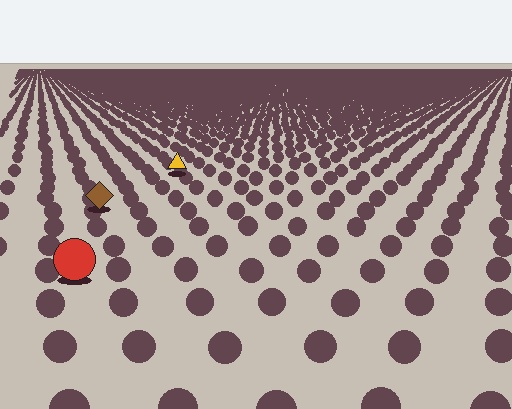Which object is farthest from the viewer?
The yellow triangle is farthest from the viewer. It appears smaller and the ground texture around it is denser.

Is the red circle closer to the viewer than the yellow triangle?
Yes. The red circle is closer — you can tell from the texture gradient: the ground texture is coarser near it.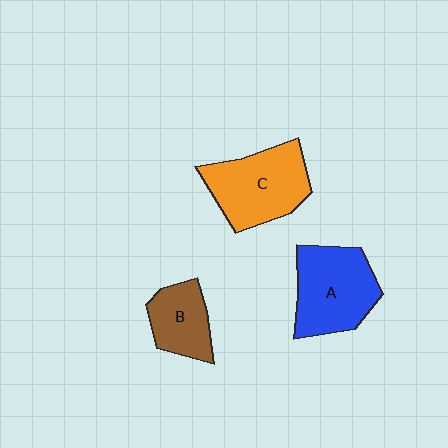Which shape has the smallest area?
Shape B (brown).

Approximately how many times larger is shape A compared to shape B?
Approximately 1.6 times.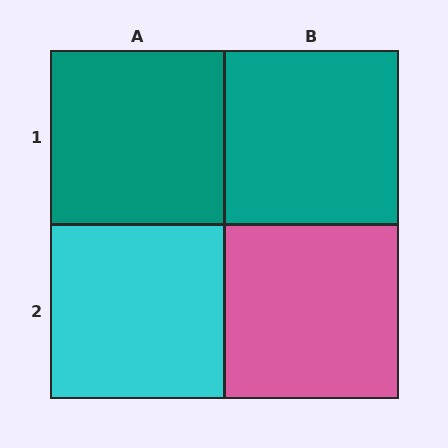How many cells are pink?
1 cell is pink.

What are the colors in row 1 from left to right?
Teal, teal.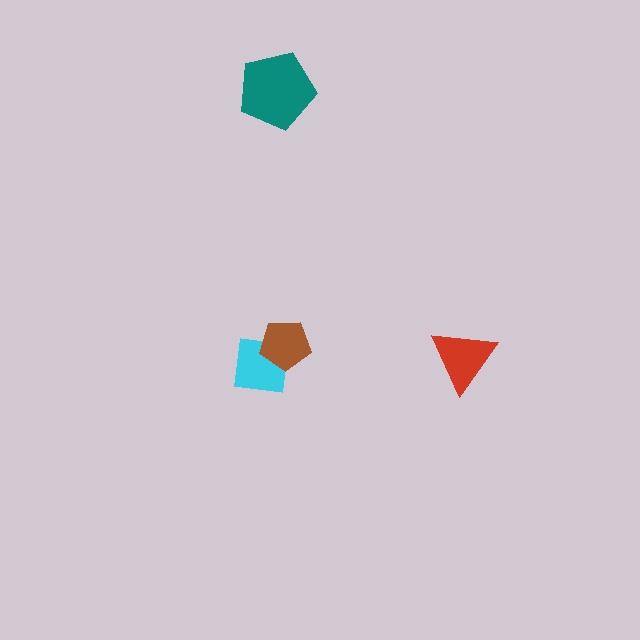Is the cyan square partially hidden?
Yes, it is partially covered by another shape.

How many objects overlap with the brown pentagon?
1 object overlaps with the brown pentagon.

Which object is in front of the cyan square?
The brown pentagon is in front of the cyan square.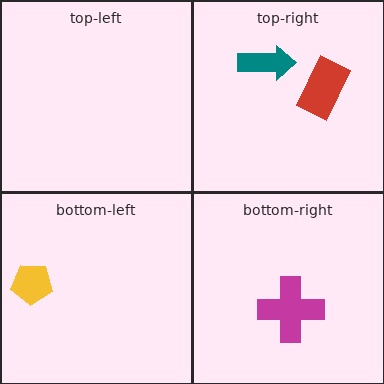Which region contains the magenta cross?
The bottom-right region.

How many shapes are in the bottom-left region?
1.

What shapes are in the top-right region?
The red rectangle, the teal arrow.